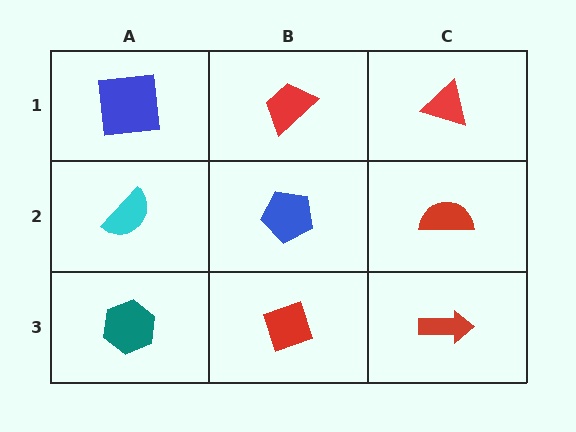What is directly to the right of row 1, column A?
A red trapezoid.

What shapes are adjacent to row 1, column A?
A cyan semicircle (row 2, column A), a red trapezoid (row 1, column B).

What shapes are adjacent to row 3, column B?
A blue pentagon (row 2, column B), a teal hexagon (row 3, column A), a red arrow (row 3, column C).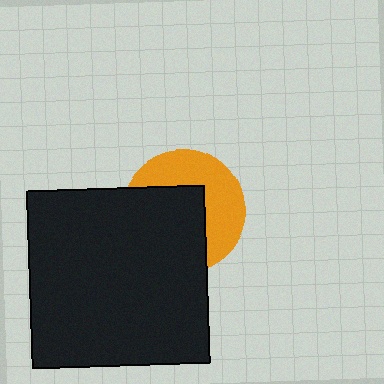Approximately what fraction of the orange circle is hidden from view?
Roughly 54% of the orange circle is hidden behind the black square.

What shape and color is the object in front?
The object in front is a black square.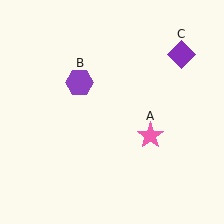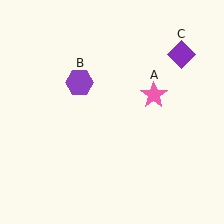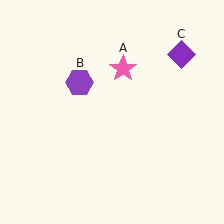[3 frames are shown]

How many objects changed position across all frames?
1 object changed position: pink star (object A).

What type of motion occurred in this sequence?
The pink star (object A) rotated counterclockwise around the center of the scene.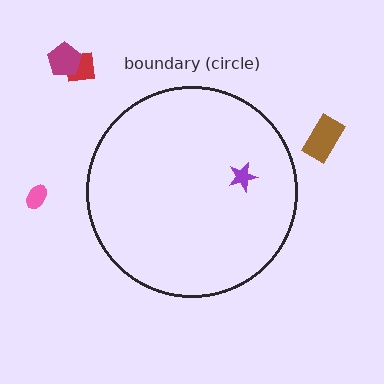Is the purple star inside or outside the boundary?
Inside.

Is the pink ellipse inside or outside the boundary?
Outside.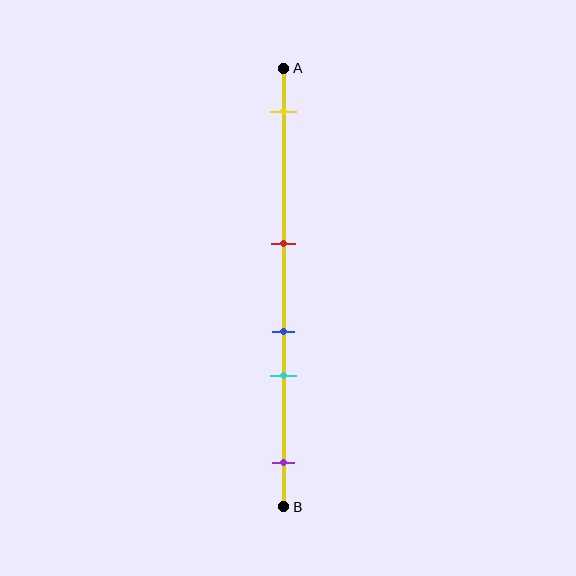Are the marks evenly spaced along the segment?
No, the marks are not evenly spaced.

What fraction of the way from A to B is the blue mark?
The blue mark is approximately 60% (0.6) of the way from A to B.